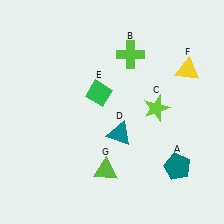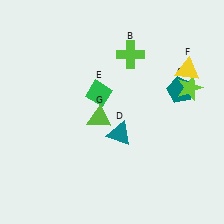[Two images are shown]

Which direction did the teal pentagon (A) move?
The teal pentagon (A) moved up.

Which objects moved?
The objects that moved are: the teal pentagon (A), the lime star (C), the lime triangle (G).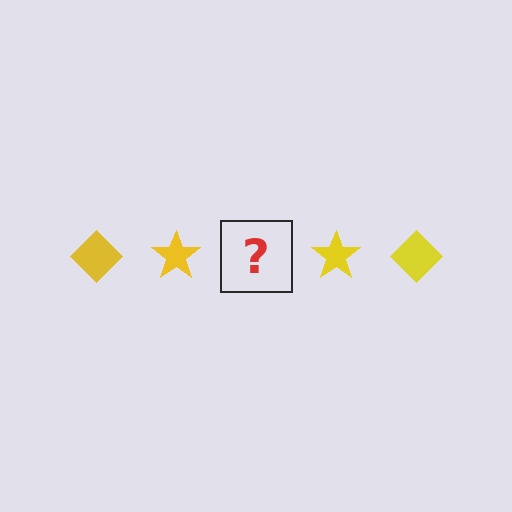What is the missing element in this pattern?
The missing element is a yellow diamond.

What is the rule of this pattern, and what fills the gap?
The rule is that the pattern cycles through diamond, star shapes in yellow. The gap should be filled with a yellow diamond.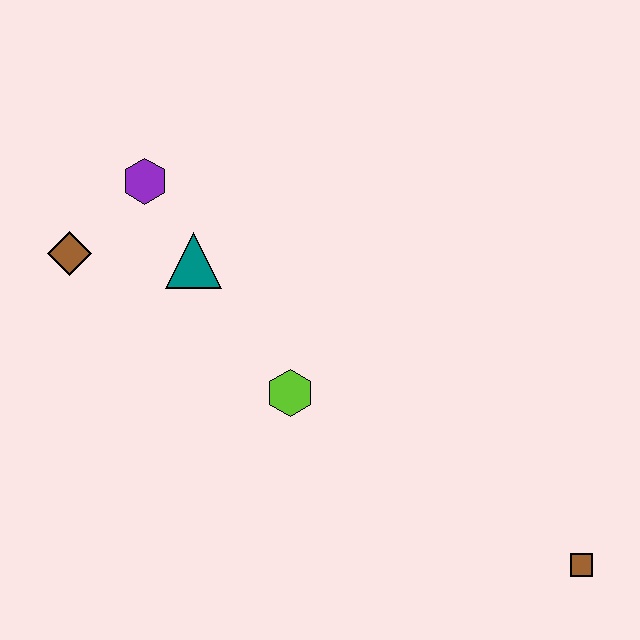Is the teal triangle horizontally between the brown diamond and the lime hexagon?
Yes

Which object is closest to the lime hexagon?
The teal triangle is closest to the lime hexagon.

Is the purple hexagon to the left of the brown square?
Yes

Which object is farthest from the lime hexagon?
The brown square is farthest from the lime hexagon.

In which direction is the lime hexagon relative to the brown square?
The lime hexagon is to the left of the brown square.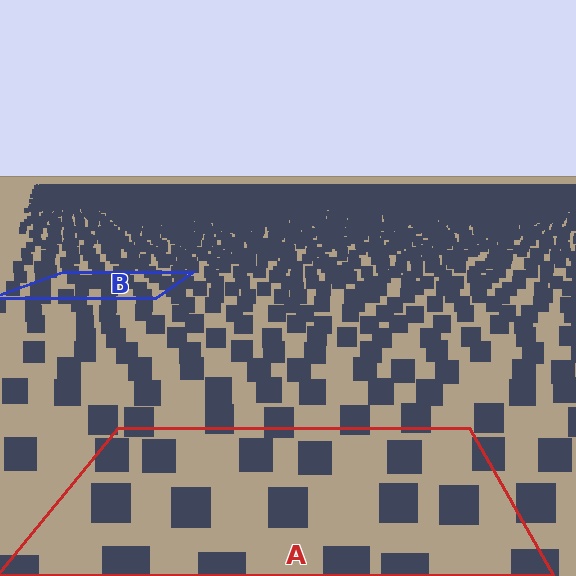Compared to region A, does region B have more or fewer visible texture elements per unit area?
Region B has more texture elements per unit area — they are packed more densely because it is farther away.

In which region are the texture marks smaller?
The texture marks are smaller in region B, because it is farther away.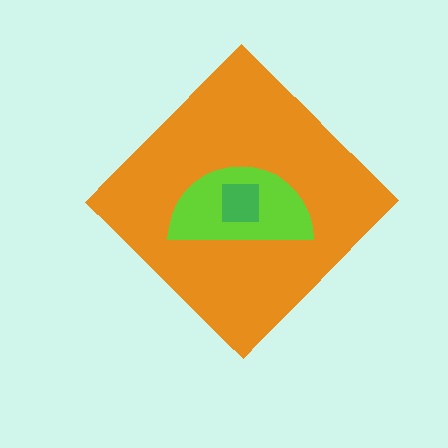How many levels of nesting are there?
3.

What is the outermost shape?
The orange diamond.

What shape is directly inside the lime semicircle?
The green square.